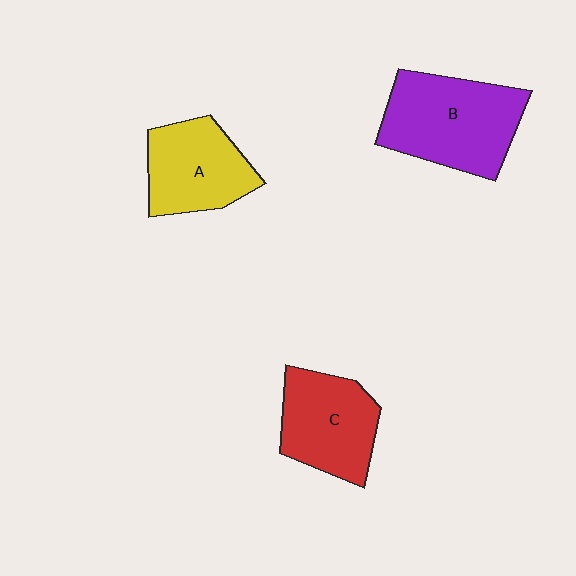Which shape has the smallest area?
Shape A (yellow).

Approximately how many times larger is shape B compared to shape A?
Approximately 1.4 times.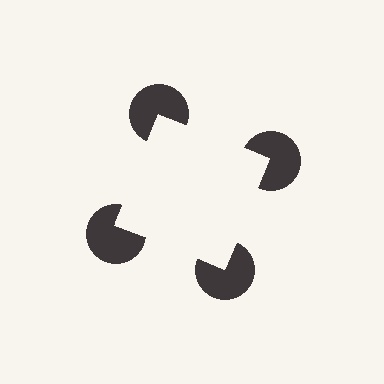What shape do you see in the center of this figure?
An illusory square — its edges are inferred from the aligned wedge cuts in the pac-man discs, not physically drawn.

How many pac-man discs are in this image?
There are 4 — one at each vertex of the illusory square.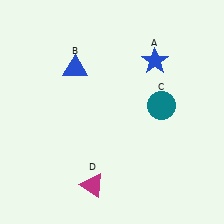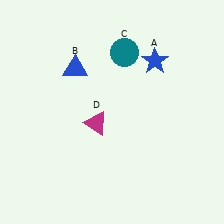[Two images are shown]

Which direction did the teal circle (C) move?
The teal circle (C) moved up.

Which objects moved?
The objects that moved are: the teal circle (C), the magenta triangle (D).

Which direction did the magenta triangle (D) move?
The magenta triangle (D) moved up.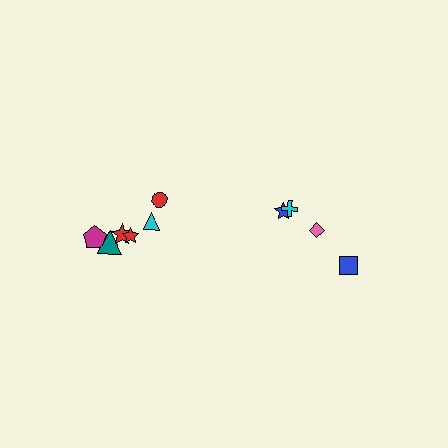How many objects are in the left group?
There are 6 objects.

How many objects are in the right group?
There are 4 objects.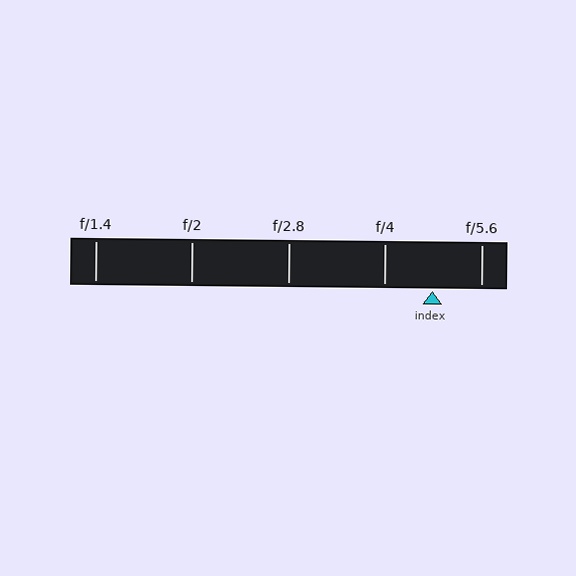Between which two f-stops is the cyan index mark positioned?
The index mark is between f/4 and f/5.6.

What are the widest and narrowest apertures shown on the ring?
The widest aperture shown is f/1.4 and the narrowest is f/5.6.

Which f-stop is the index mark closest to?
The index mark is closest to f/5.6.